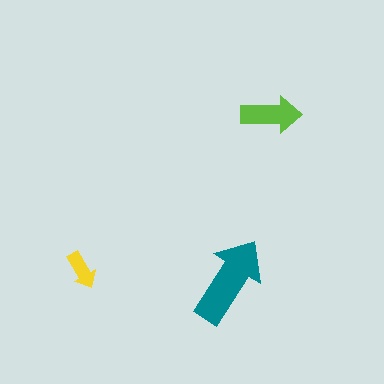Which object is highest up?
The lime arrow is topmost.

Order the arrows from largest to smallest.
the teal one, the lime one, the yellow one.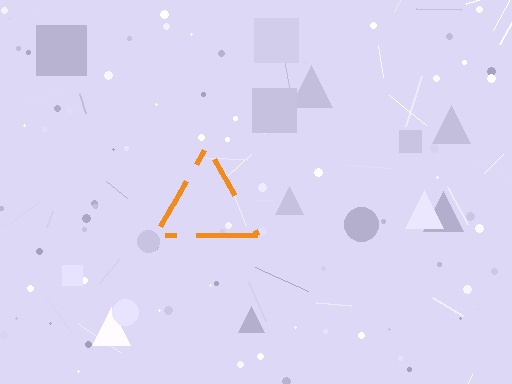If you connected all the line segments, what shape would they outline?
They would outline a triangle.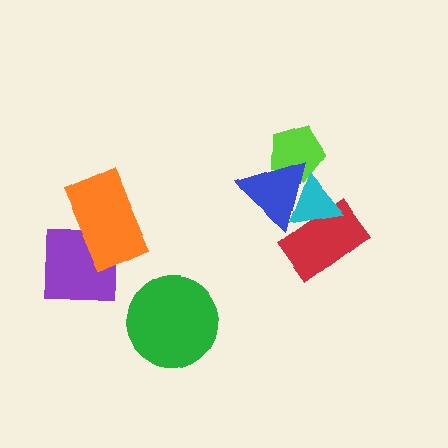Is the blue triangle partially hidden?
No, no other shape covers it.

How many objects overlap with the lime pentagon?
2 objects overlap with the lime pentagon.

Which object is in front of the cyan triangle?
The blue triangle is in front of the cyan triangle.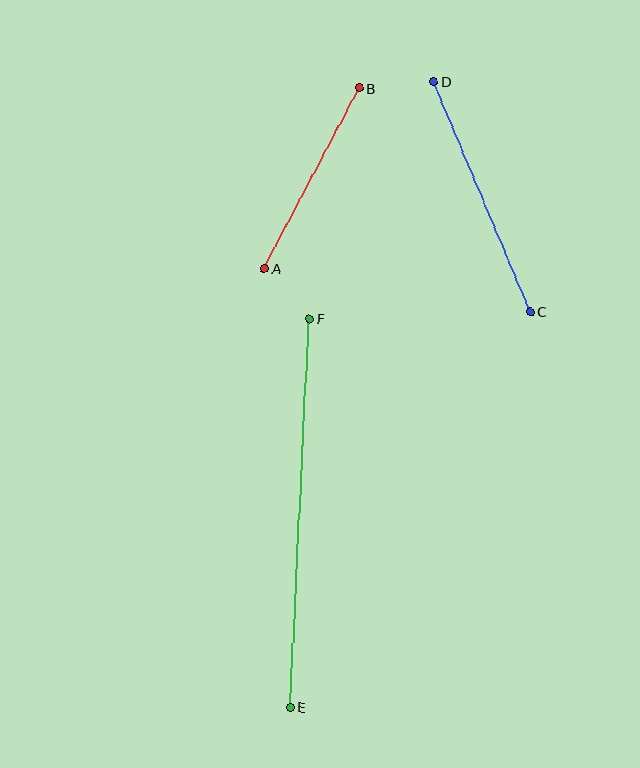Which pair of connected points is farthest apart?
Points E and F are farthest apart.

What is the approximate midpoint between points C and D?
The midpoint is at approximately (482, 197) pixels.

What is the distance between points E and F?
The distance is approximately 389 pixels.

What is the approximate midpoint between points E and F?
The midpoint is at approximately (300, 513) pixels.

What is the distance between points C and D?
The distance is approximately 249 pixels.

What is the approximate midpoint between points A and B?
The midpoint is at approximately (312, 178) pixels.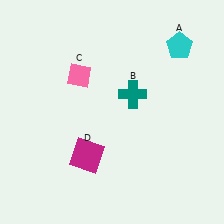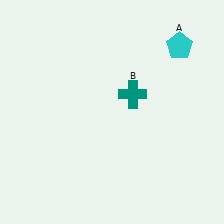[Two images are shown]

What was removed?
The magenta square (D), the pink diamond (C) were removed in Image 2.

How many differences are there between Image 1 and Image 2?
There are 2 differences between the two images.